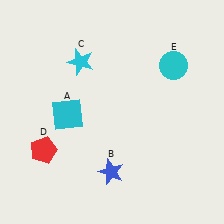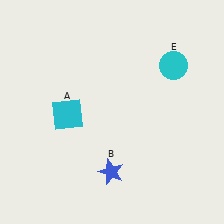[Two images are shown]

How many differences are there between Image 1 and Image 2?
There are 2 differences between the two images.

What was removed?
The red pentagon (D), the cyan star (C) were removed in Image 2.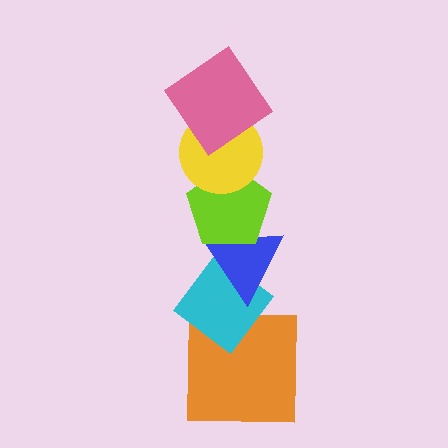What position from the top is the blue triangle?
The blue triangle is 4th from the top.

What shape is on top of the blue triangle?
The lime pentagon is on top of the blue triangle.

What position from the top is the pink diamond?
The pink diamond is 1st from the top.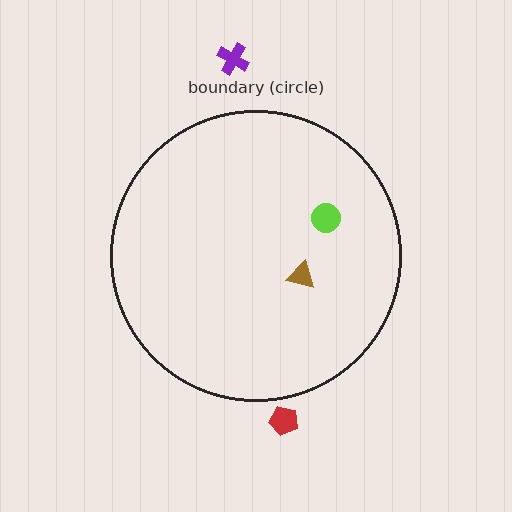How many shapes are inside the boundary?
2 inside, 2 outside.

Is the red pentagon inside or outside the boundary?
Outside.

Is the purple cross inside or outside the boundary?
Outside.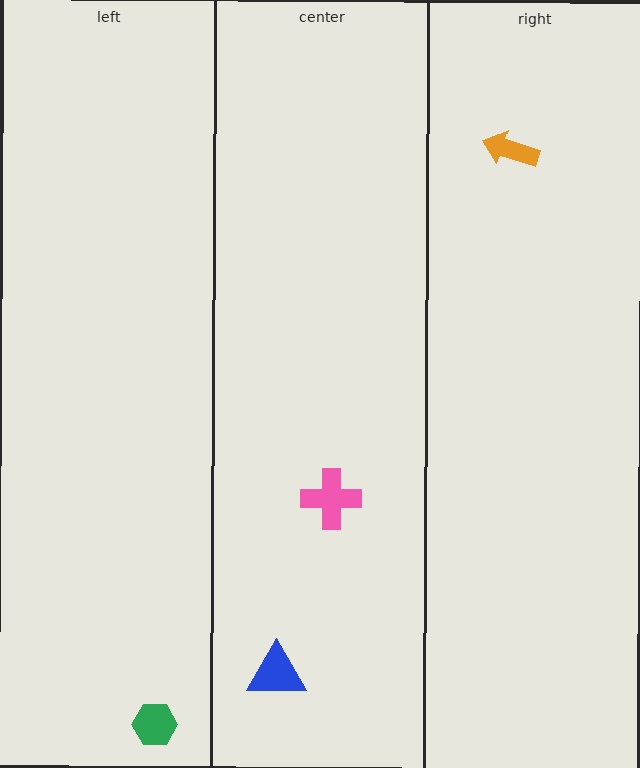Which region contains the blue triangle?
The center region.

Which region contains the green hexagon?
The left region.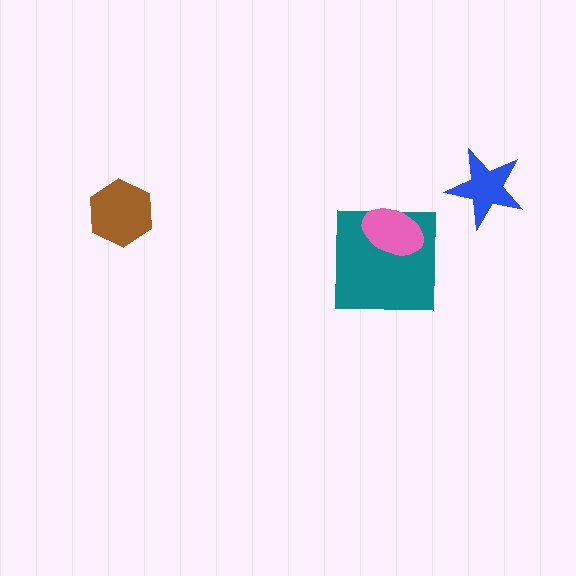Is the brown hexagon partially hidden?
No, no other shape covers it.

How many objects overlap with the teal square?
1 object overlaps with the teal square.